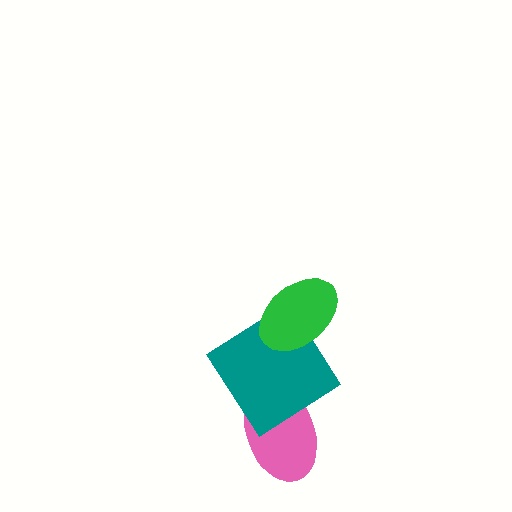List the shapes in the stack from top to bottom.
From top to bottom: the green ellipse, the teal diamond, the pink ellipse.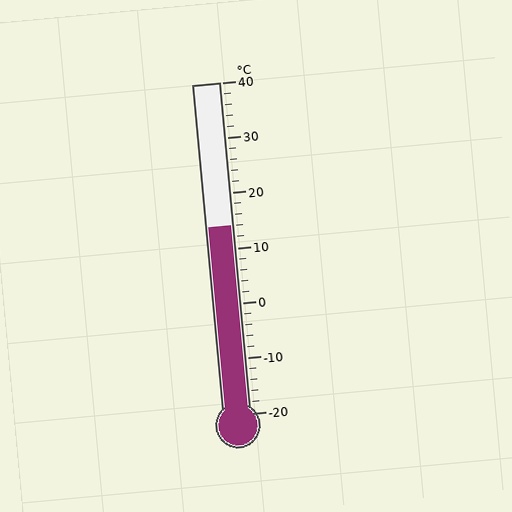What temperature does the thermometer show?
The thermometer shows approximately 14°C.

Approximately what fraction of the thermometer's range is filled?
The thermometer is filled to approximately 55% of its range.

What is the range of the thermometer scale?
The thermometer scale ranges from -20°C to 40°C.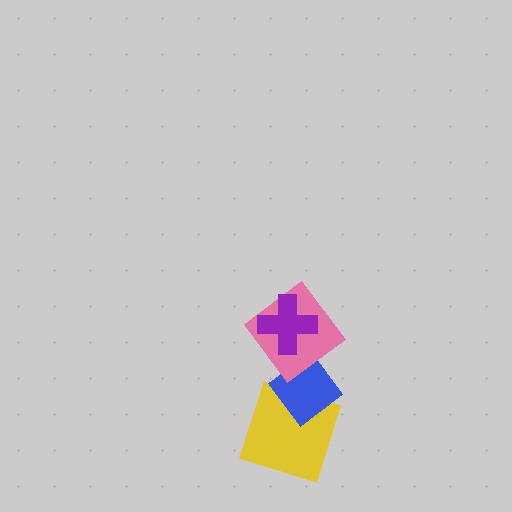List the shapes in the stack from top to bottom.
From top to bottom: the purple cross, the pink diamond, the blue diamond, the yellow square.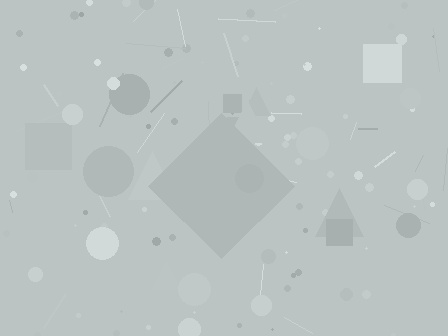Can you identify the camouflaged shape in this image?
The camouflaged shape is a diamond.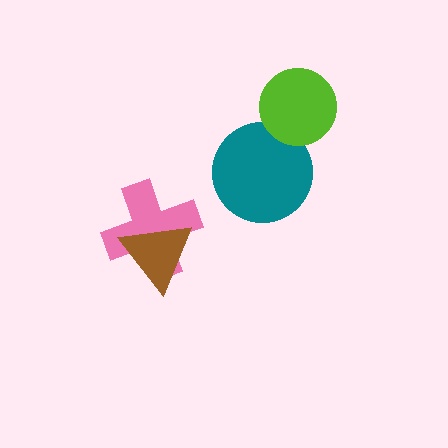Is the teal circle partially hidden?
Yes, it is partially covered by another shape.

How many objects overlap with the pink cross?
1 object overlaps with the pink cross.